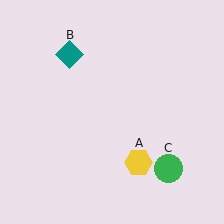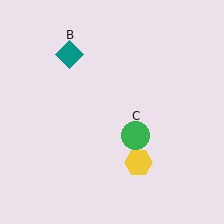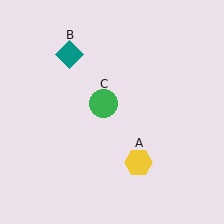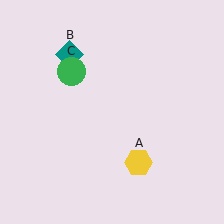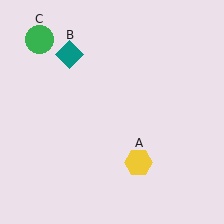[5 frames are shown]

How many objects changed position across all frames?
1 object changed position: green circle (object C).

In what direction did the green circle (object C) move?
The green circle (object C) moved up and to the left.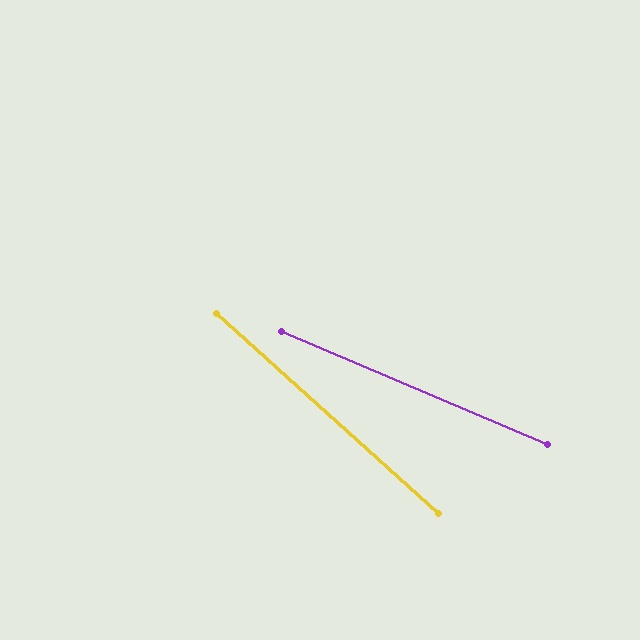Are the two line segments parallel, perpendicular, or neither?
Neither parallel nor perpendicular — they differ by about 19°.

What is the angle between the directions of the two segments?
Approximately 19 degrees.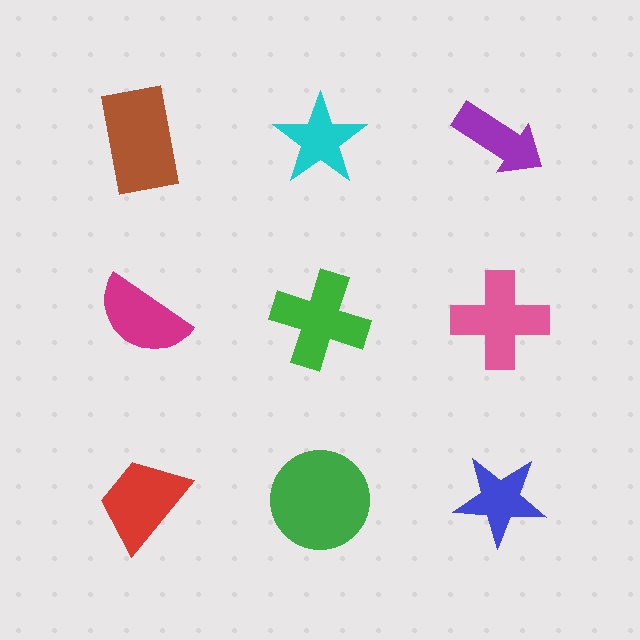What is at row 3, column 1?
A red trapezoid.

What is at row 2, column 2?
A green cross.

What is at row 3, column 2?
A green circle.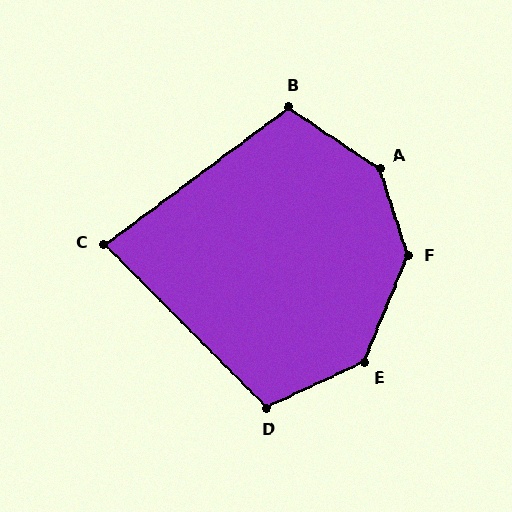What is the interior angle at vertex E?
Approximately 137 degrees (obtuse).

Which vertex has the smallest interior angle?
C, at approximately 82 degrees.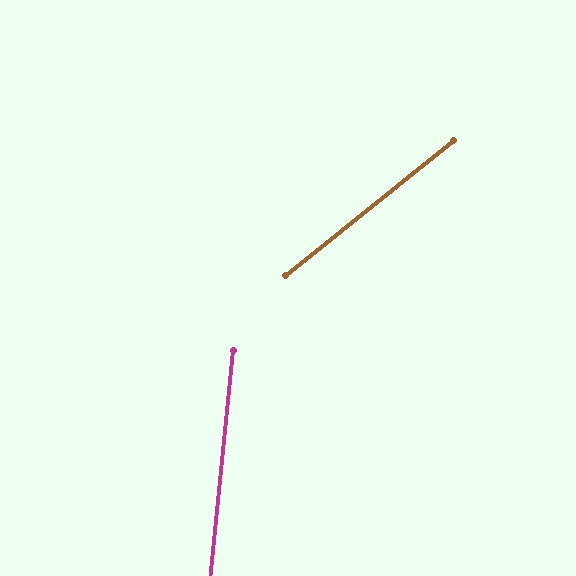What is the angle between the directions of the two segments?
Approximately 46 degrees.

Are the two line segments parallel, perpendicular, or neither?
Neither parallel nor perpendicular — they differ by about 46°.